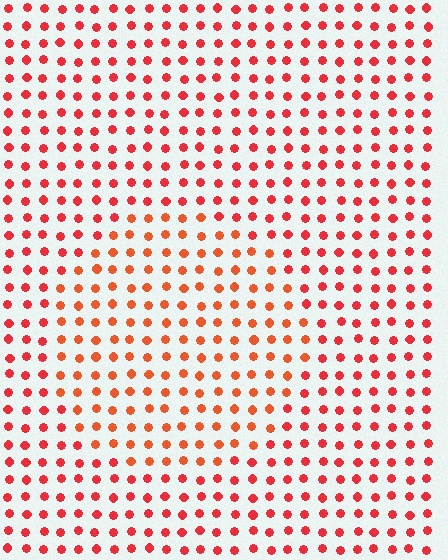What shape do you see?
I see a circle.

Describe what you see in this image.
The image is filled with small red elements in a uniform arrangement. A circle-shaped region is visible where the elements are tinted to a slightly different hue, forming a subtle color boundary.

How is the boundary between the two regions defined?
The boundary is defined purely by a slight shift in hue (about 19 degrees). Spacing, size, and orientation are identical on both sides.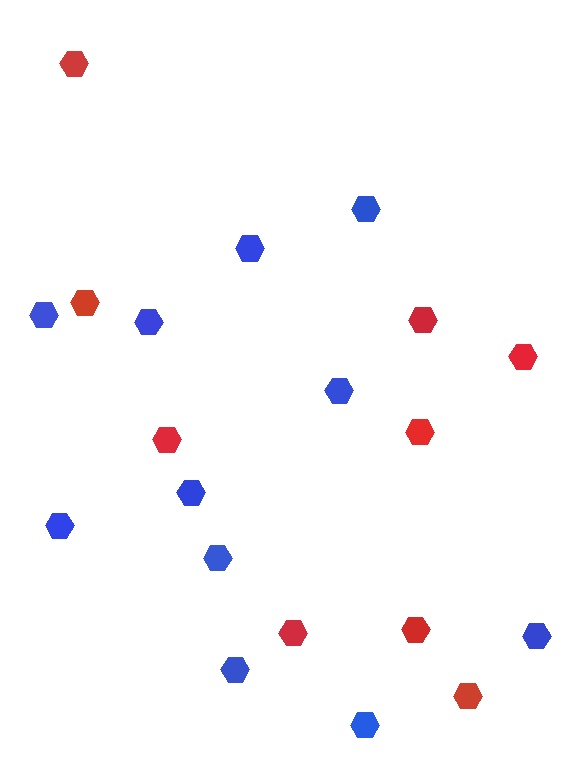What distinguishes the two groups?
There are 2 groups: one group of blue hexagons (11) and one group of red hexagons (9).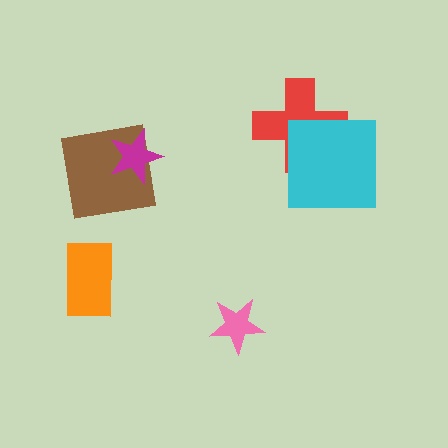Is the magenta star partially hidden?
No, no other shape covers it.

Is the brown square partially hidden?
Yes, it is partially covered by another shape.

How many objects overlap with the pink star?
0 objects overlap with the pink star.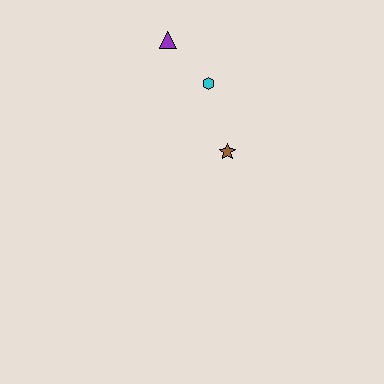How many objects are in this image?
There are 3 objects.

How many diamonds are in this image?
There are no diamonds.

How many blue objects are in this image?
There are no blue objects.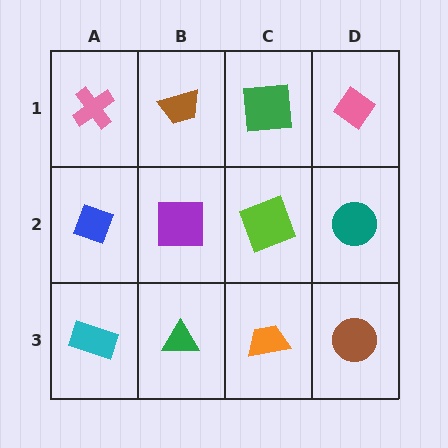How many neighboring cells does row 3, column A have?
2.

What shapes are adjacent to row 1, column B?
A purple square (row 2, column B), a pink cross (row 1, column A), a green square (row 1, column C).